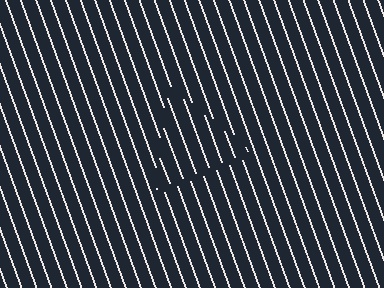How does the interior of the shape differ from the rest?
The interior of the shape contains the same grating, shifted by half a period — the contour is defined by the phase discontinuity where line-ends from the inner and outer gratings abut.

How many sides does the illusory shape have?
3 sides — the line-ends trace a triangle.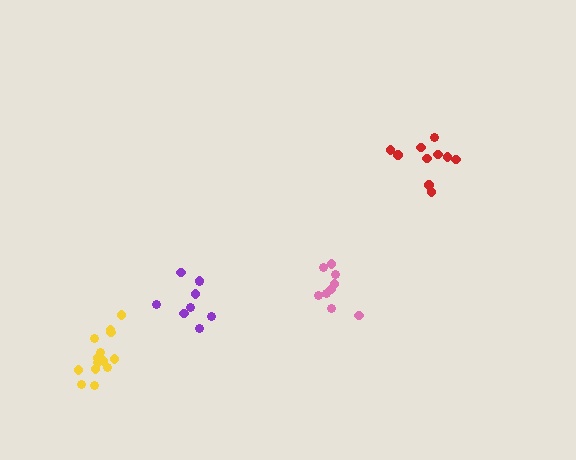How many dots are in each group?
Group 1: 9 dots, Group 2: 9 dots, Group 3: 14 dots, Group 4: 10 dots (42 total).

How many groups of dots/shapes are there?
There are 4 groups.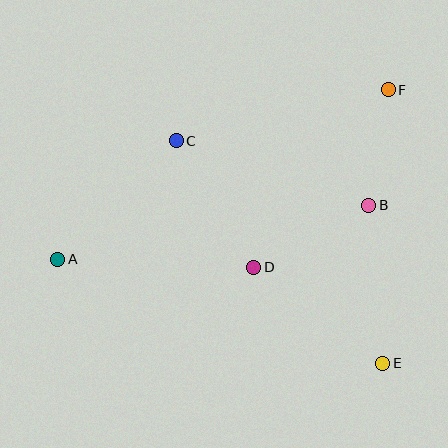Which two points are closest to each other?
Points B and F are closest to each other.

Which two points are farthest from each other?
Points A and F are farthest from each other.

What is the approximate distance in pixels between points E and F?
The distance between E and F is approximately 274 pixels.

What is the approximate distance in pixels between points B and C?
The distance between B and C is approximately 203 pixels.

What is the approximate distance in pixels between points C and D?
The distance between C and D is approximately 148 pixels.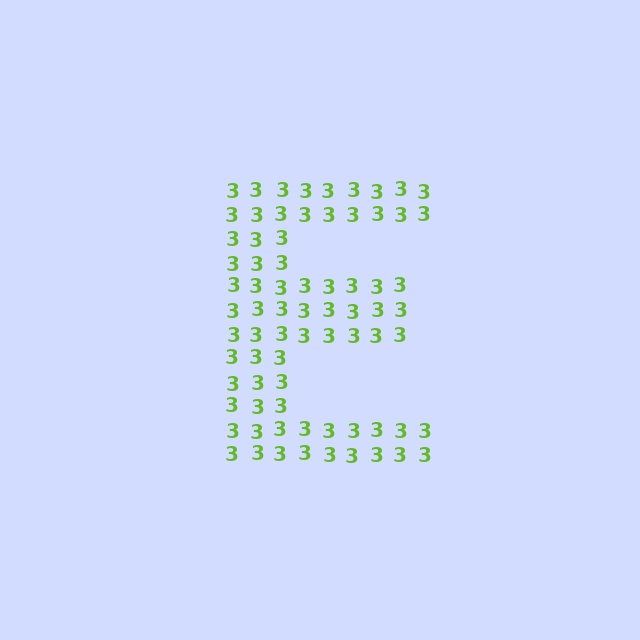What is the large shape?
The large shape is the letter E.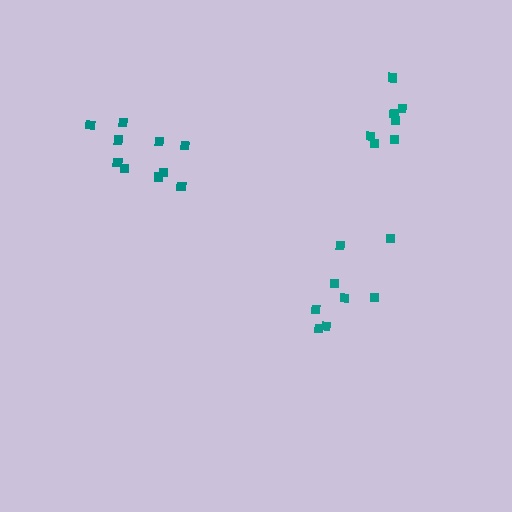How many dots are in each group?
Group 1: 8 dots, Group 2: 10 dots, Group 3: 8 dots (26 total).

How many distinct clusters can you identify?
There are 3 distinct clusters.